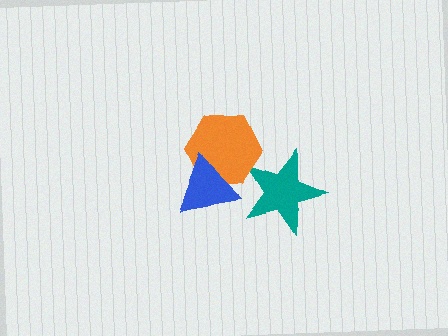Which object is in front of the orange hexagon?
The blue triangle is in front of the orange hexagon.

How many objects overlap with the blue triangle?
1 object overlaps with the blue triangle.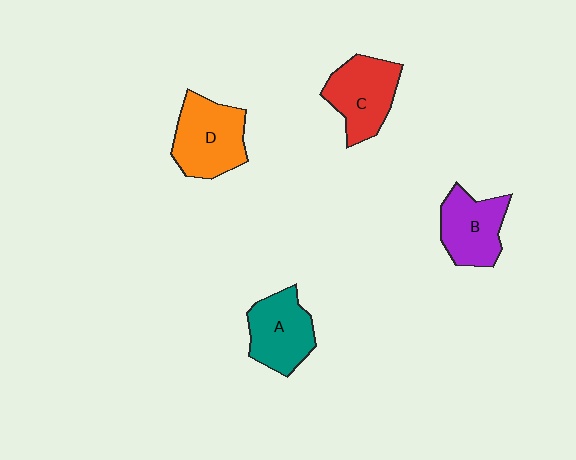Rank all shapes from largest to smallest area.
From largest to smallest: D (orange), C (red), A (teal), B (purple).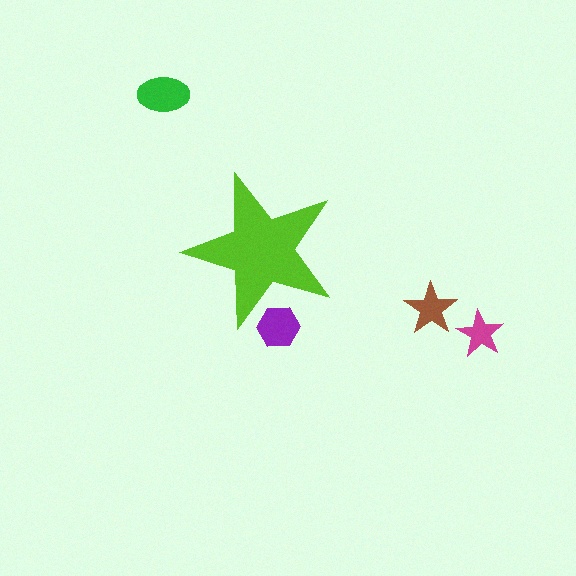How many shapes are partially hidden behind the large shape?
1 shape is partially hidden.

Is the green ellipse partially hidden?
No, the green ellipse is fully visible.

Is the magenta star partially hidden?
No, the magenta star is fully visible.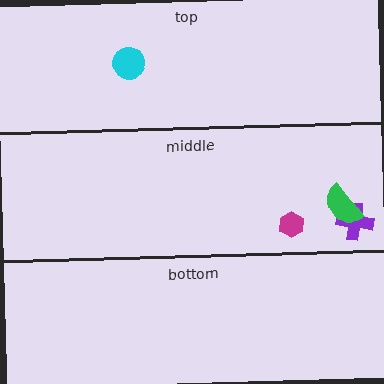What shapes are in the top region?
The cyan circle.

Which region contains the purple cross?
The middle region.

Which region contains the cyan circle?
The top region.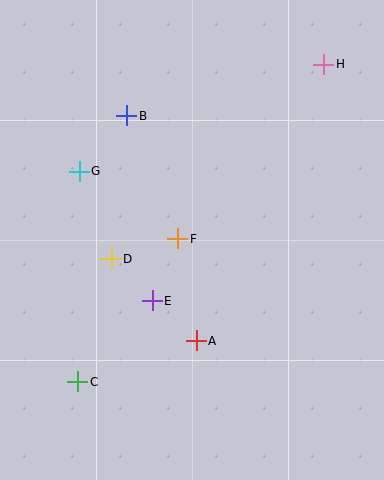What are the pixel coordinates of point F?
Point F is at (178, 239).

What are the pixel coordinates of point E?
Point E is at (152, 301).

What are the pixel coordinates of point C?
Point C is at (78, 382).